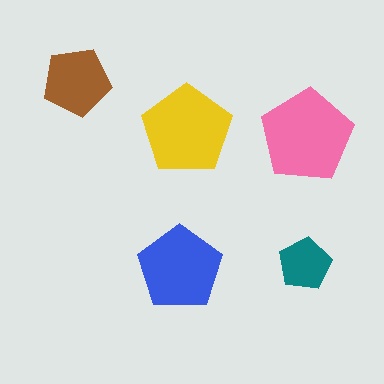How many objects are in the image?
There are 5 objects in the image.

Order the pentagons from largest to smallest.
the pink one, the yellow one, the blue one, the brown one, the teal one.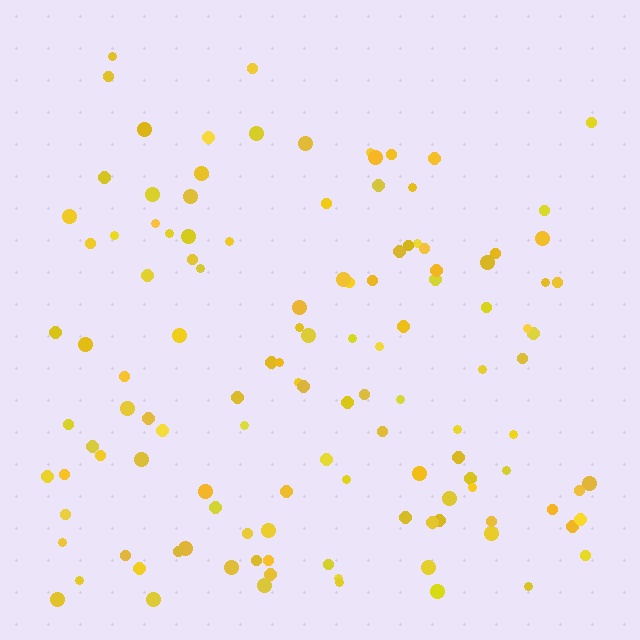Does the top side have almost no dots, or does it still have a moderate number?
Still a moderate number, just noticeably fewer than the bottom.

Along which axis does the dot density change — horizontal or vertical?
Vertical.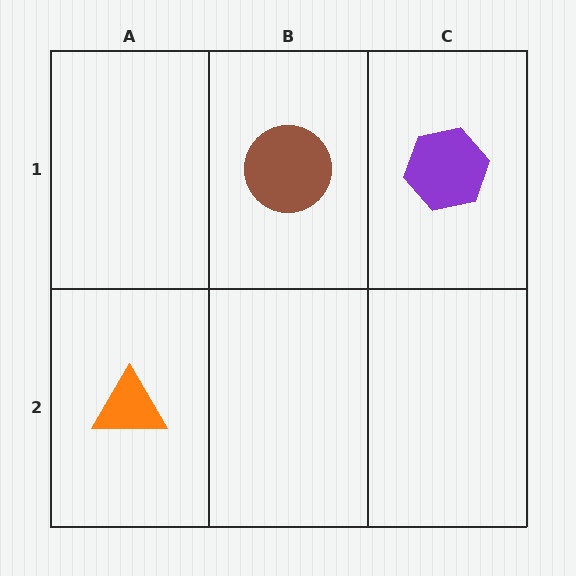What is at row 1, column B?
A brown circle.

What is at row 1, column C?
A purple hexagon.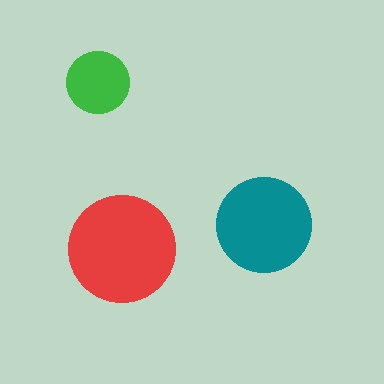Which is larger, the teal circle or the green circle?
The teal one.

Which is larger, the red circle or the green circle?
The red one.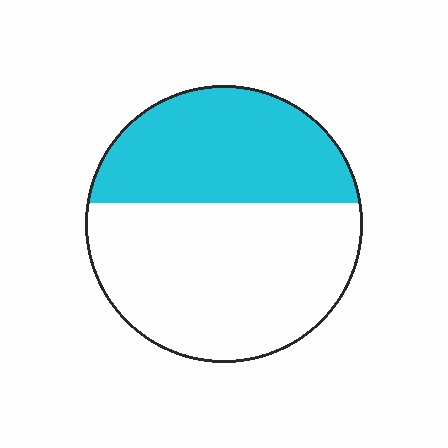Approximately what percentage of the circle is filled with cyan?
Approximately 40%.